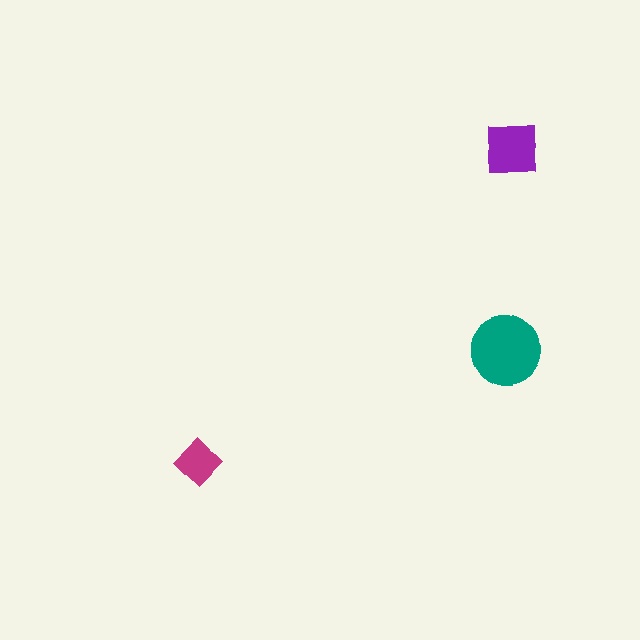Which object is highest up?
The purple square is topmost.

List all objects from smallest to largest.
The magenta diamond, the purple square, the teal circle.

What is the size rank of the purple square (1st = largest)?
2nd.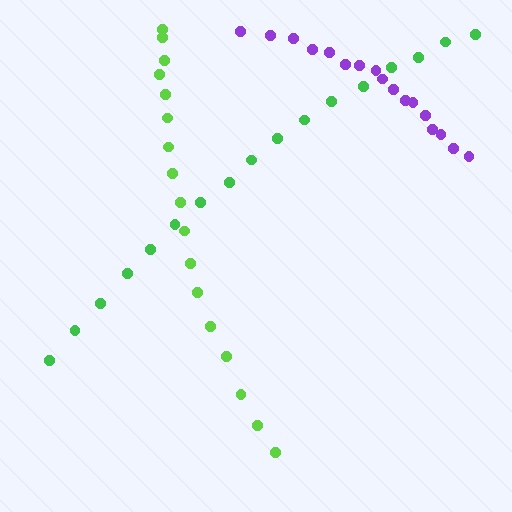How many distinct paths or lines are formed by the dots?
There are 3 distinct paths.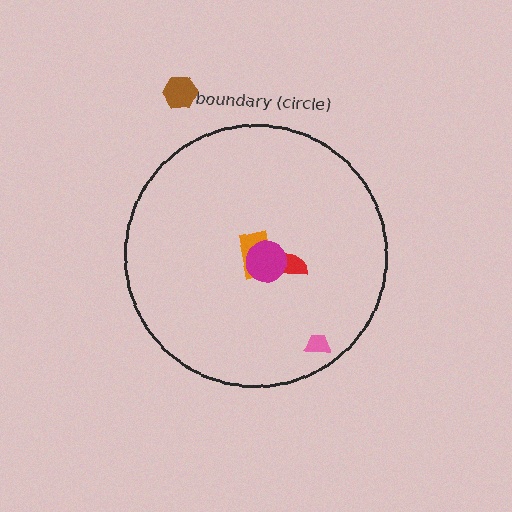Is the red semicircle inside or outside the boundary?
Inside.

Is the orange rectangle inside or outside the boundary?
Inside.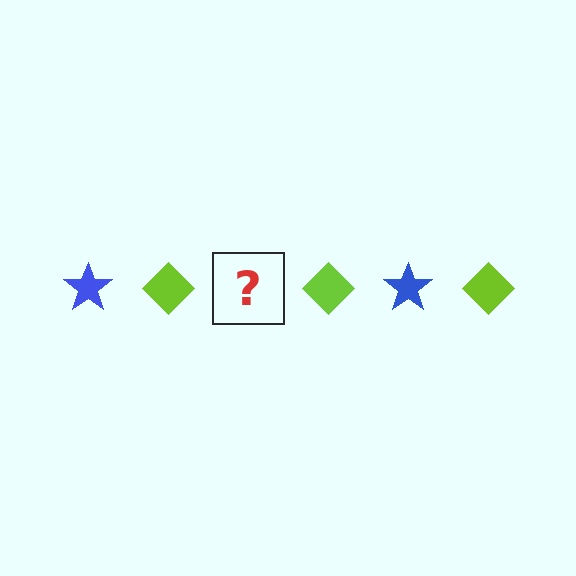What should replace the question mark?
The question mark should be replaced with a blue star.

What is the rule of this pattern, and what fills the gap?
The rule is that the pattern alternates between blue star and lime diamond. The gap should be filled with a blue star.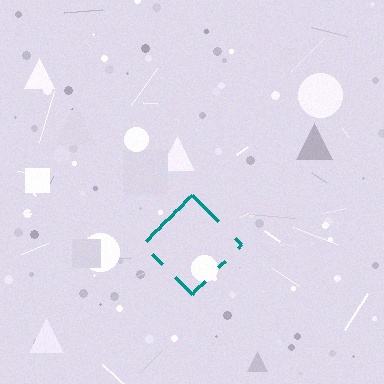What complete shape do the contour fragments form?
The contour fragments form a diamond.